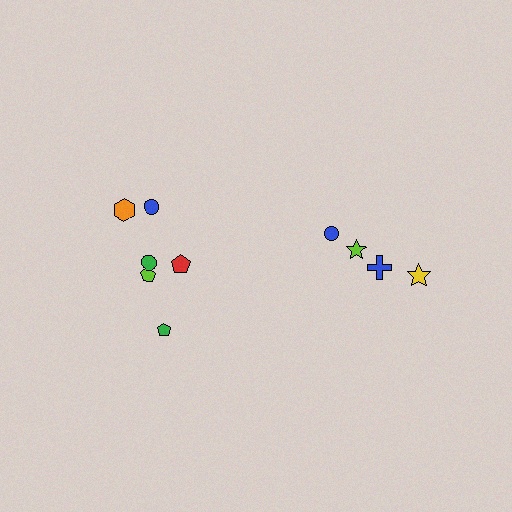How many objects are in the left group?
There are 6 objects.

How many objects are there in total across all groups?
There are 10 objects.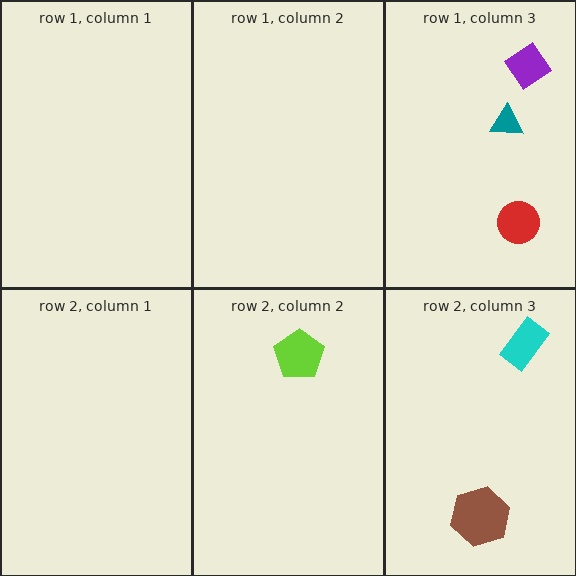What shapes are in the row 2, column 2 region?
The lime pentagon.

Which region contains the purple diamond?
The row 1, column 3 region.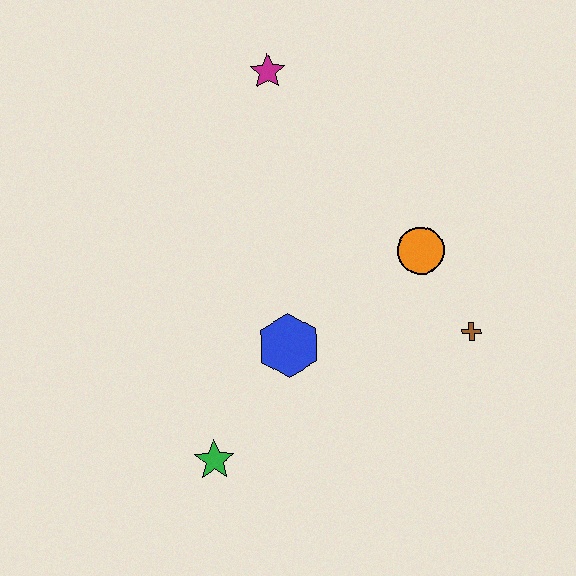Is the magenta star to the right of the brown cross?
No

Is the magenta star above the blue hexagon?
Yes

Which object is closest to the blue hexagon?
The green star is closest to the blue hexagon.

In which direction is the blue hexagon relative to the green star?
The blue hexagon is above the green star.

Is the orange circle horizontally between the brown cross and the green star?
Yes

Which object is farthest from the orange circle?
The green star is farthest from the orange circle.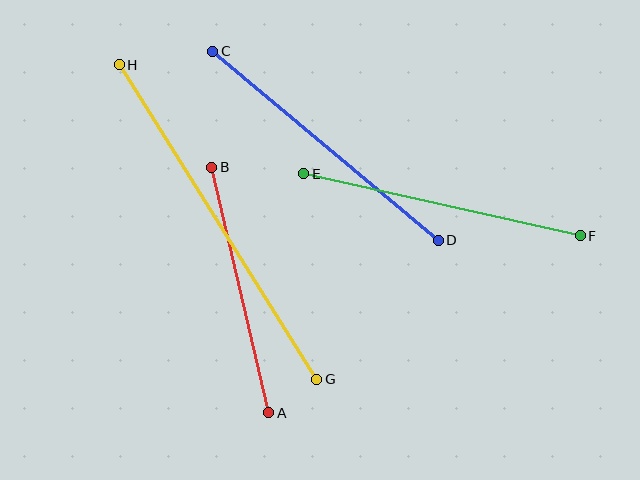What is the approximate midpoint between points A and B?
The midpoint is at approximately (240, 290) pixels.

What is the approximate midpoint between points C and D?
The midpoint is at approximately (325, 146) pixels.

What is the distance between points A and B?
The distance is approximately 252 pixels.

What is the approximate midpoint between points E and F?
The midpoint is at approximately (442, 205) pixels.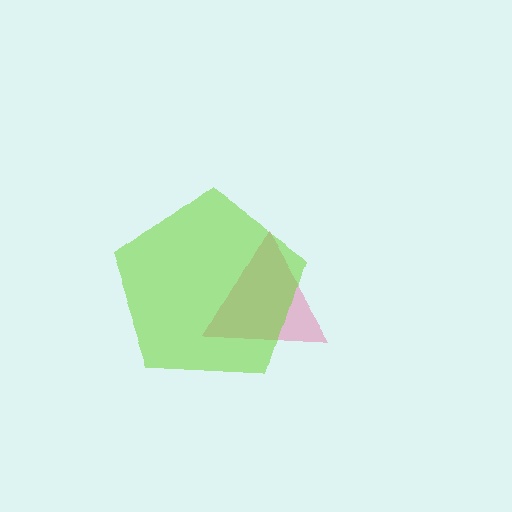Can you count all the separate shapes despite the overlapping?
Yes, there are 2 separate shapes.